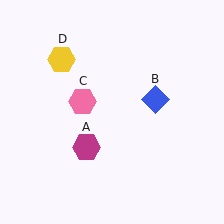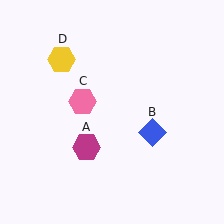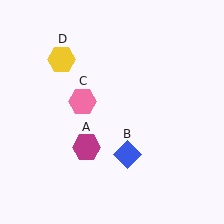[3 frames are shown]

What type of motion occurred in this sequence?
The blue diamond (object B) rotated clockwise around the center of the scene.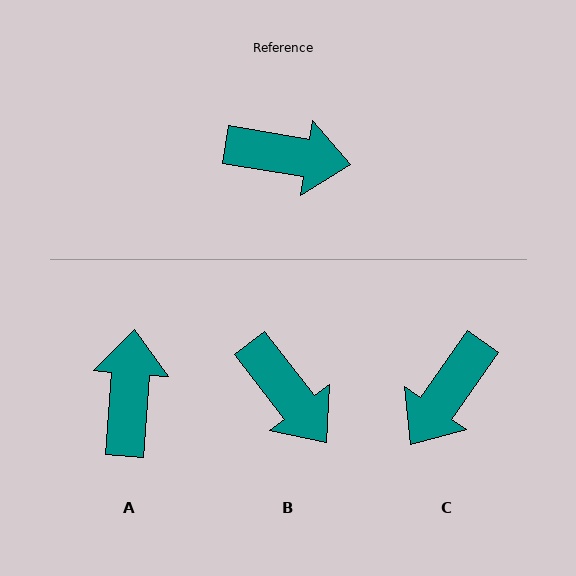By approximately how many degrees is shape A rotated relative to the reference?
Approximately 95 degrees counter-clockwise.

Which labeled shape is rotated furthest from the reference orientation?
C, about 116 degrees away.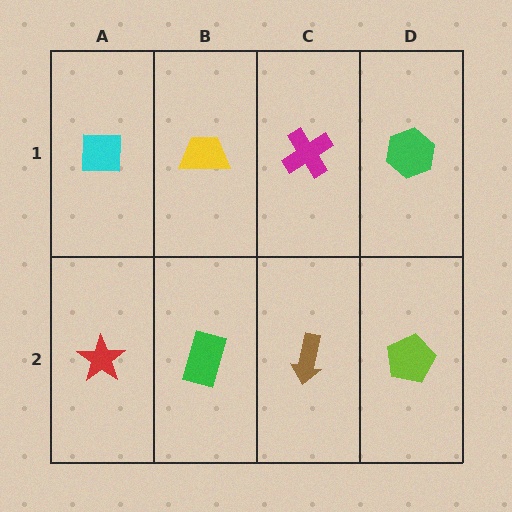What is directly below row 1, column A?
A red star.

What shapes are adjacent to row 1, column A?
A red star (row 2, column A), a yellow trapezoid (row 1, column B).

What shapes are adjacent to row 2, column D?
A green hexagon (row 1, column D), a brown arrow (row 2, column C).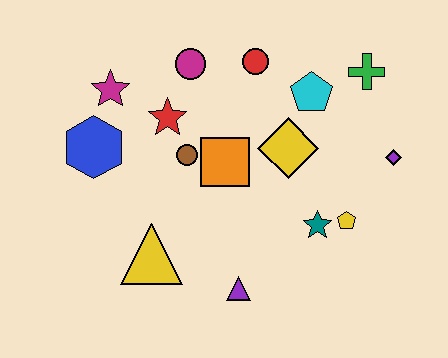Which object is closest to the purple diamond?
The yellow pentagon is closest to the purple diamond.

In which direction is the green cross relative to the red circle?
The green cross is to the right of the red circle.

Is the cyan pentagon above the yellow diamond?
Yes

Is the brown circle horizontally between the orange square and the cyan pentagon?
No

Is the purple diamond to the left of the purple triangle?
No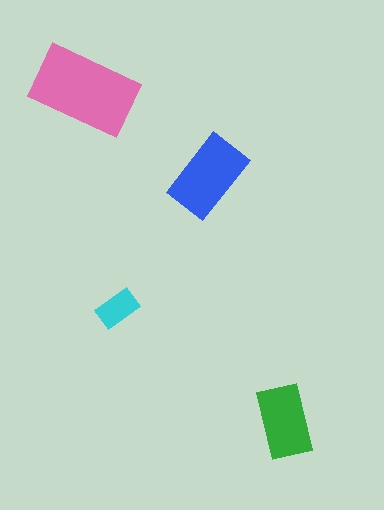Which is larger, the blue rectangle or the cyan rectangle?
The blue one.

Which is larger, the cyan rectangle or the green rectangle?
The green one.